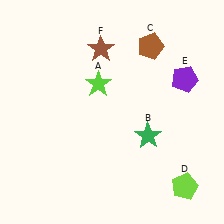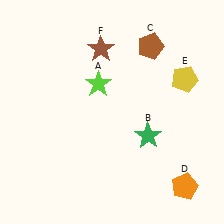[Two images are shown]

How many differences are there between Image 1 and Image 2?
There are 2 differences between the two images.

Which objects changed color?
D changed from lime to orange. E changed from purple to yellow.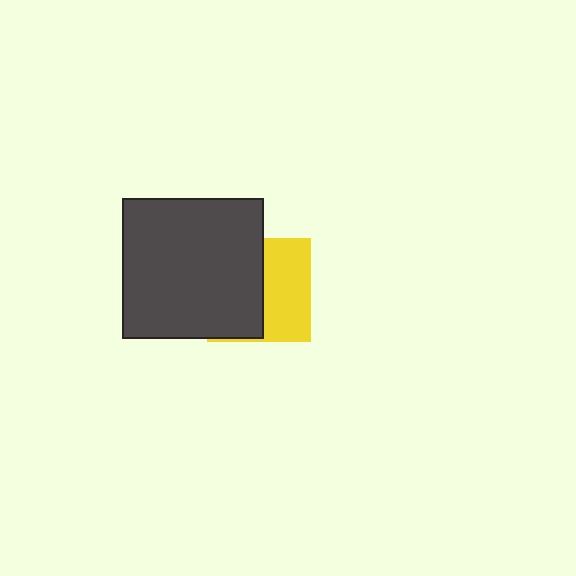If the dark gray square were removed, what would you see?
You would see the complete yellow square.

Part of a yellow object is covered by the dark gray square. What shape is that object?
It is a square.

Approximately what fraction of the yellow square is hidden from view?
Roughly 53% of the yellow square is hidden behind the dark gray square.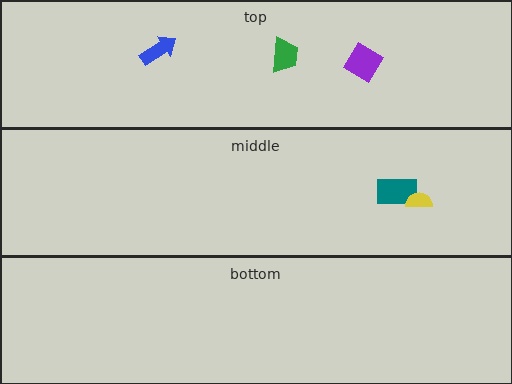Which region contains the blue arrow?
The top region.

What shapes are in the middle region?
The teal rectangle, the yellow semicircle.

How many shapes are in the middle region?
2.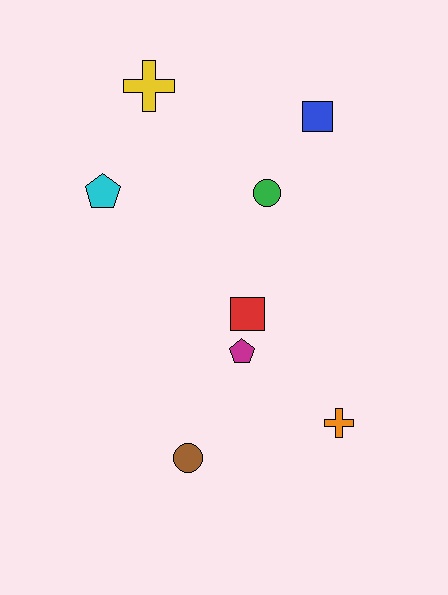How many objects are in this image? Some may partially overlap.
There are 8 objects.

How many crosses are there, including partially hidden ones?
There are 2 crosses.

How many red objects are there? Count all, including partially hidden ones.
There is 1 red object.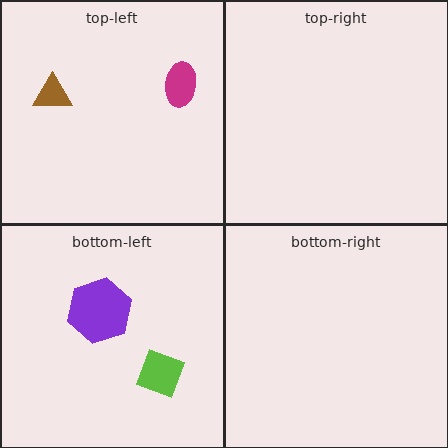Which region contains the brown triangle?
The top-left region.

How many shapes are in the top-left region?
2.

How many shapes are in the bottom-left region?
2.